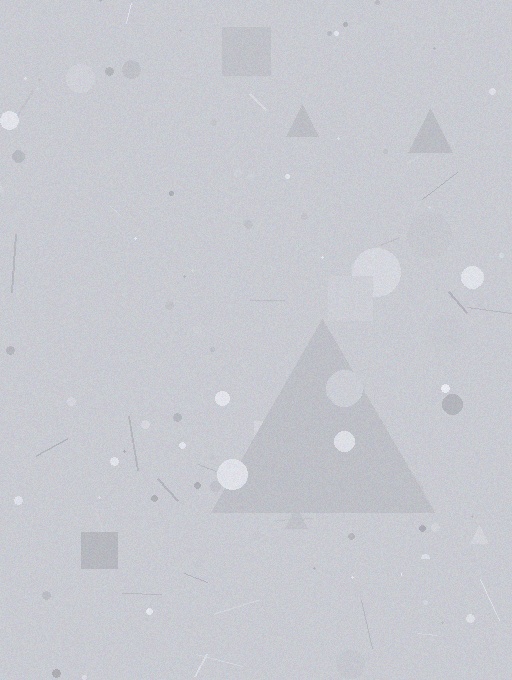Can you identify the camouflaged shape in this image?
The camouflaged shape is a triangle.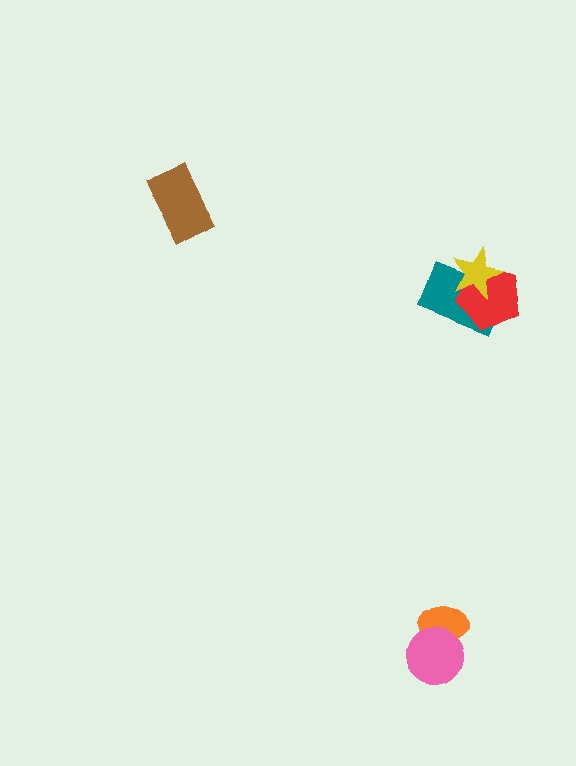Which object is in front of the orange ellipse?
The pink circle is in front of the orange ellipse.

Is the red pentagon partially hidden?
Yes, it is partially covered by another shape.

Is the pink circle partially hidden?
No, no other shape covers it.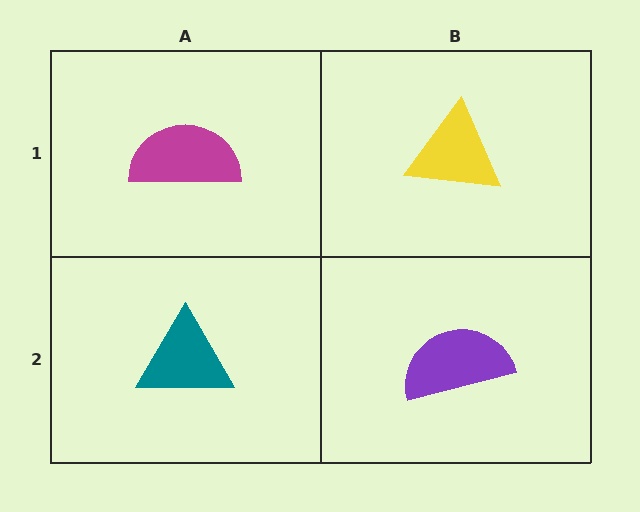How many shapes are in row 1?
2 shapes.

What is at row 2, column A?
A teal triangle.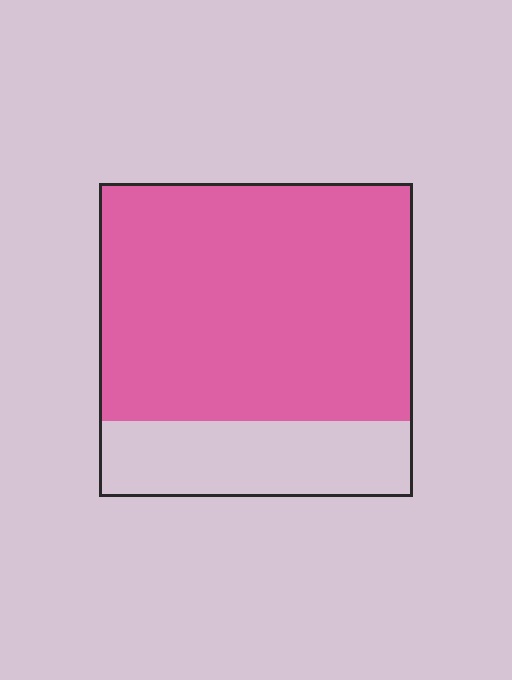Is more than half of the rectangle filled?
Yes.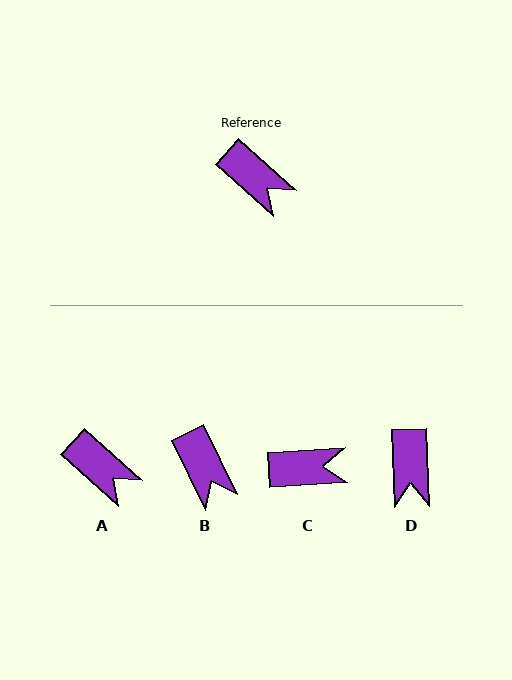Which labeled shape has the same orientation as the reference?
A.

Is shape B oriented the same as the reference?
No, it is off by about 22 degrees.